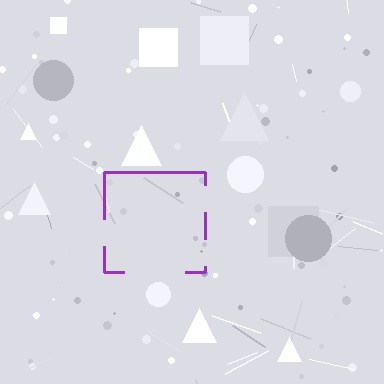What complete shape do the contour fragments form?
The contour fragments form a square.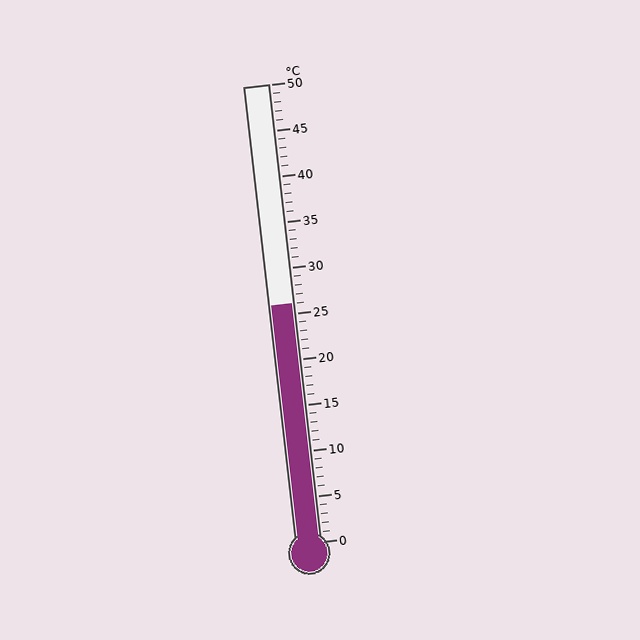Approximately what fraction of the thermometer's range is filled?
The thermometer is filled to approximately 50% of its range.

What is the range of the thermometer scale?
The thermometer scale ranges from 0°C to 50°C.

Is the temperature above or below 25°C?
The temperature is above 25°C.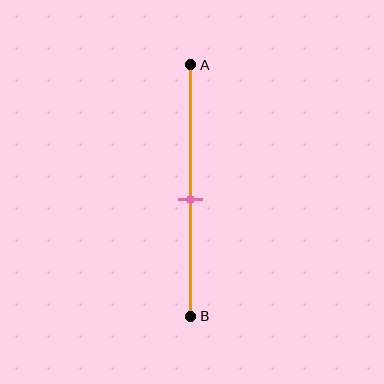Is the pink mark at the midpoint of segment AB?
No, the mark is at about 55% from A, not at the 50% midpoint.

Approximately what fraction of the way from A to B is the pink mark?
The pink mark is approximately 55% of the way from A to B.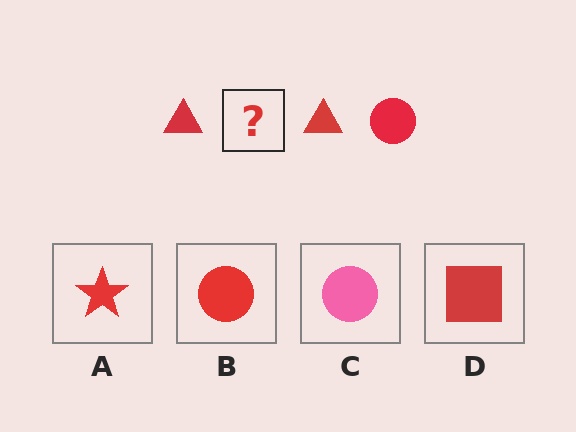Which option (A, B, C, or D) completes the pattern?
B.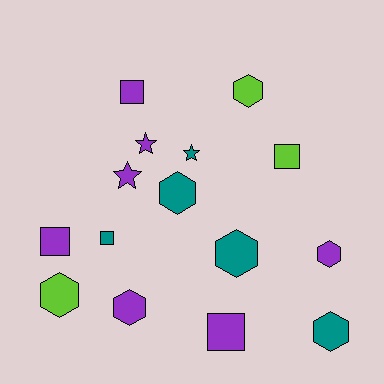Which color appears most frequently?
Purple, with 7 objects.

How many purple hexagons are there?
There are 2 purple hexagons.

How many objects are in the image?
There are 15 objects.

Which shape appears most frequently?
Hexagon, with 7 objects.